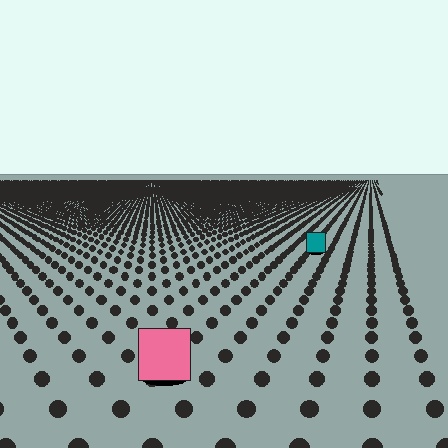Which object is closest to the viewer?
The pink square is closest. The texture marks near it are larger and more spread out.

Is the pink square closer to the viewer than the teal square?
Yes. The pink square is closer — you can tell from the texture gradient: the ground texture is coarser near it.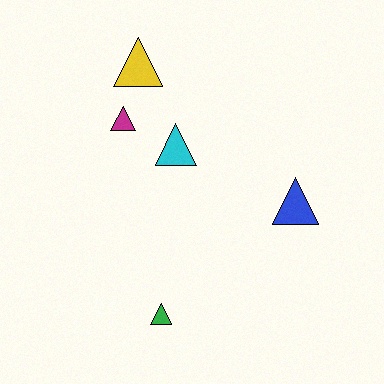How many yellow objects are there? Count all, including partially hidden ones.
There is 1 yellow object.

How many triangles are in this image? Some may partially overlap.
There are 5 triangles.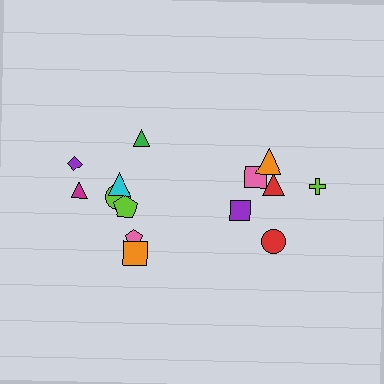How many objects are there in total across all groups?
There are 14 objects.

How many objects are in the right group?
There are 6 objects.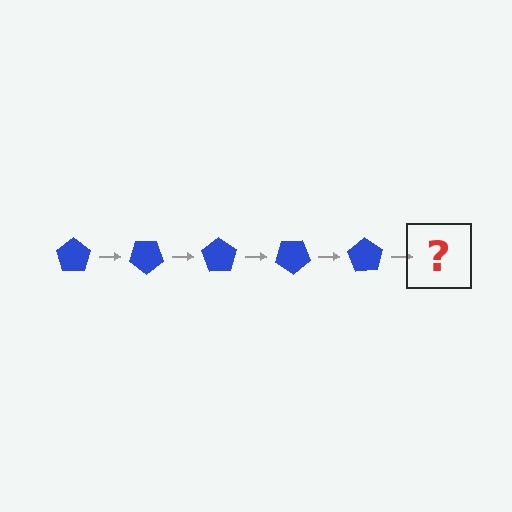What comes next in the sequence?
The next element should be a blue pentagon rotated 175 degrees.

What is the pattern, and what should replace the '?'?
The pattern is that the pentagon rotates 35 degrees each step. The '?' should be a blue pentagon rotated 175 degrees.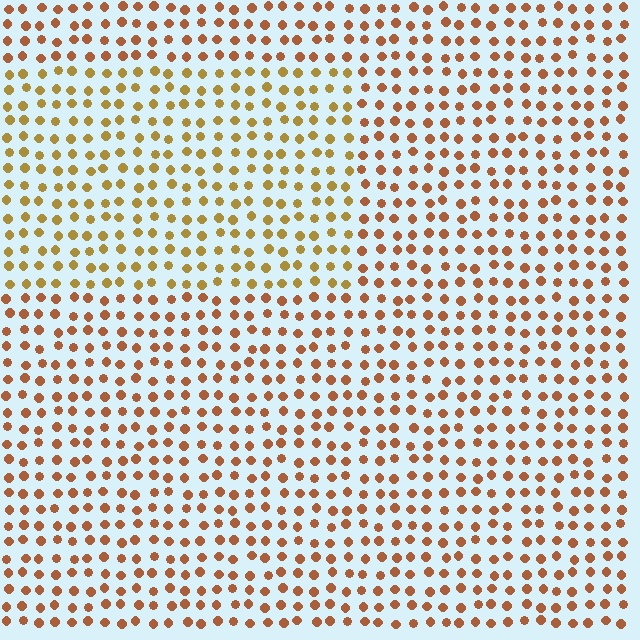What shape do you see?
I see a rectangle.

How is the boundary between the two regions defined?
The boundary is defined purely by a slight shift in hue (about 27 degrees). Spacing, size, and orientation are identical on both sides.